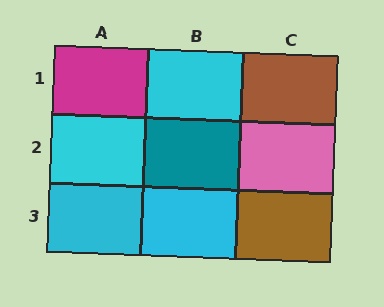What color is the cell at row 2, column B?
Teal.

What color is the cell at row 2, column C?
Pink.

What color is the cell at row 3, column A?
Cyan.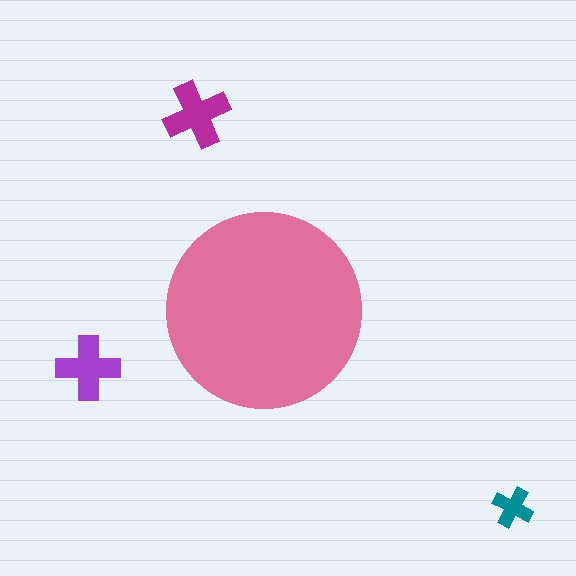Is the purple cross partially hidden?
No, the purple cross is fully visible.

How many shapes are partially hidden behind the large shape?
0 shapes are partially hidden.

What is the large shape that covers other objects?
A pink circle.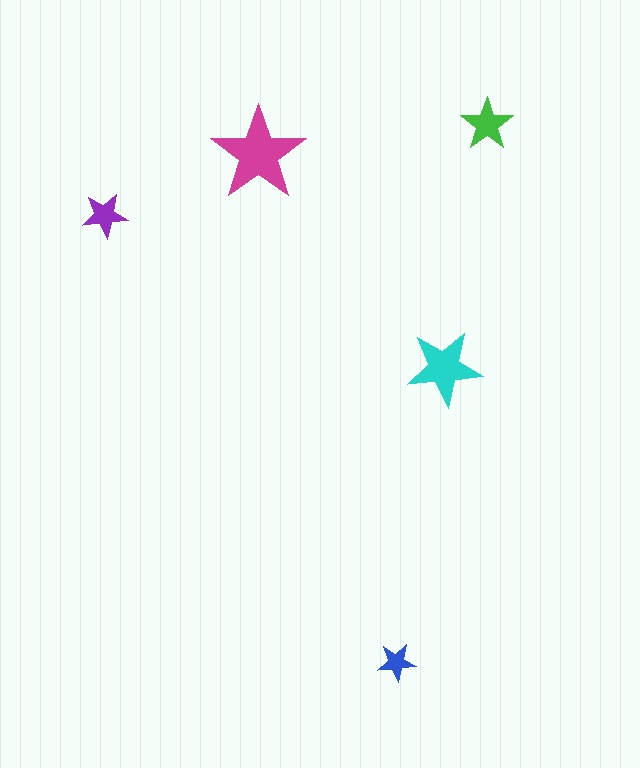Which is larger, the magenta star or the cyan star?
The magenta one.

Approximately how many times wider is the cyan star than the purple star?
About 1.5 times wider.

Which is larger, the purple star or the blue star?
The purple one.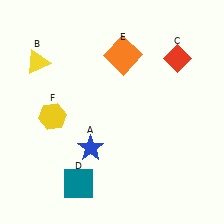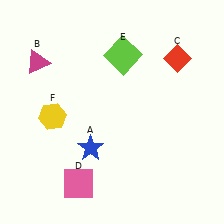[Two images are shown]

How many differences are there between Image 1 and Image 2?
There are 3 differences between the two images.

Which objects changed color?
B changed from yellow to magenta. D changed from teal to pink. E changed from orange to lime.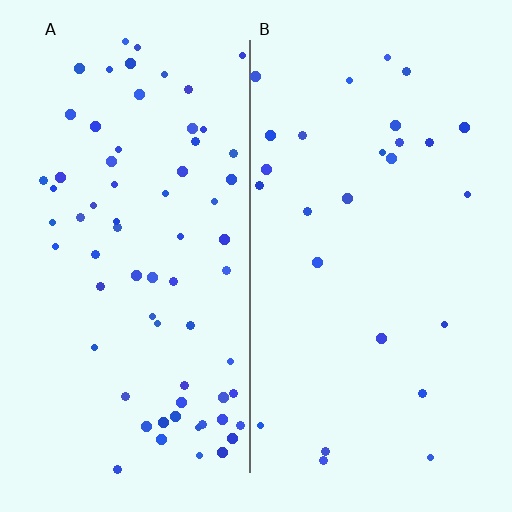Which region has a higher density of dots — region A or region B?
A (the left).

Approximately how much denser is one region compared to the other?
Approximately 2.6× — region A over region B.